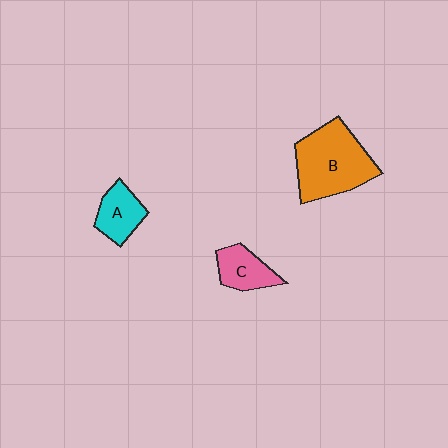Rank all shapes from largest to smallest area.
From largest to smallest: B (orange), C (pink), A (cyan).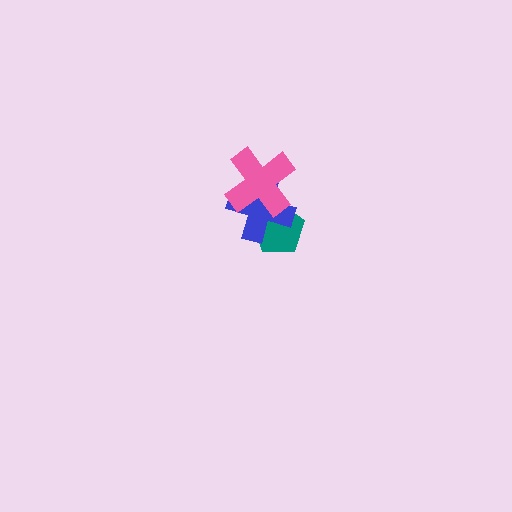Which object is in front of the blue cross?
The pink cross is in front of the blue cross.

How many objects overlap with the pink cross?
2 objects overlap with the pink cross.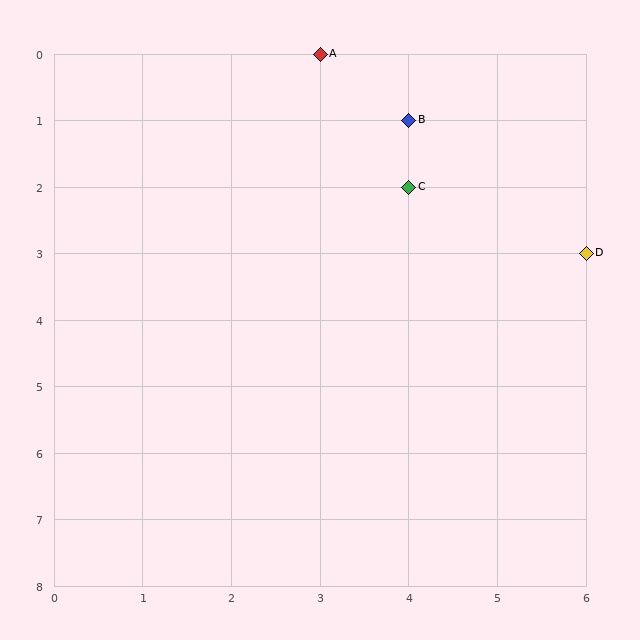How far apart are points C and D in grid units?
Points C and D are 2 columns and 1 row apart (about 2.2 grid units diagonally).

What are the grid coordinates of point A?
Point A is at grid coordinates (3, 0).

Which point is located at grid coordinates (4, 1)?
Point B is at (4, 1).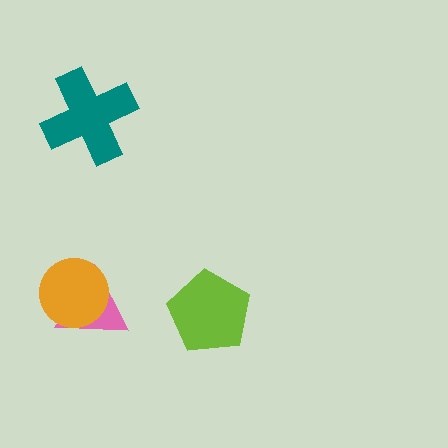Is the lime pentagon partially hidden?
No, no other shape covers it.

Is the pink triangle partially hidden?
Yes, it is partially covered by another shape.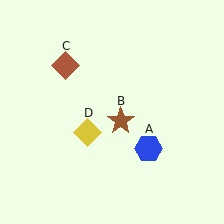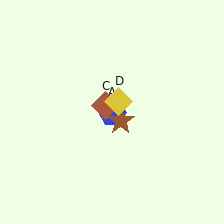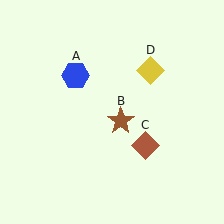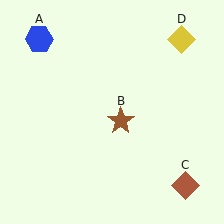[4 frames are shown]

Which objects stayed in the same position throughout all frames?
Brown star (object B) remained stationary.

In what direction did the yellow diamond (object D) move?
The yellow diamond (object D) moved up and to the right.